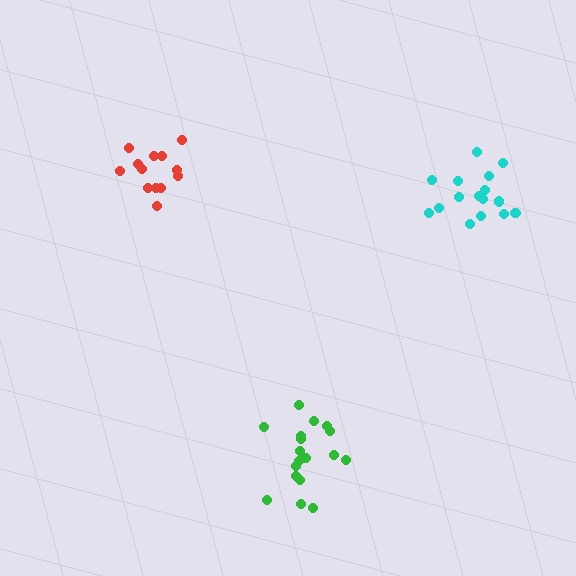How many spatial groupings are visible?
There are 3 spatial groupings.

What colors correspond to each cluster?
The clusters are colored: red, green, cyan.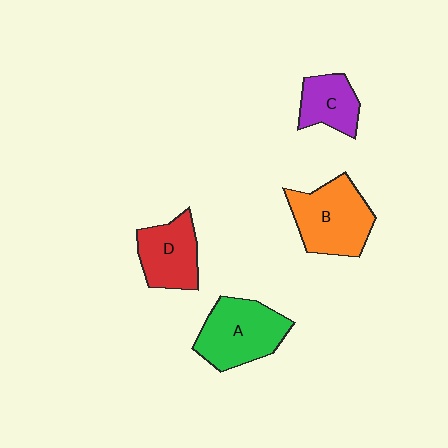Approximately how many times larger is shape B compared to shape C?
Approximately 1.7 times.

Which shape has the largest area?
Shape B (orange).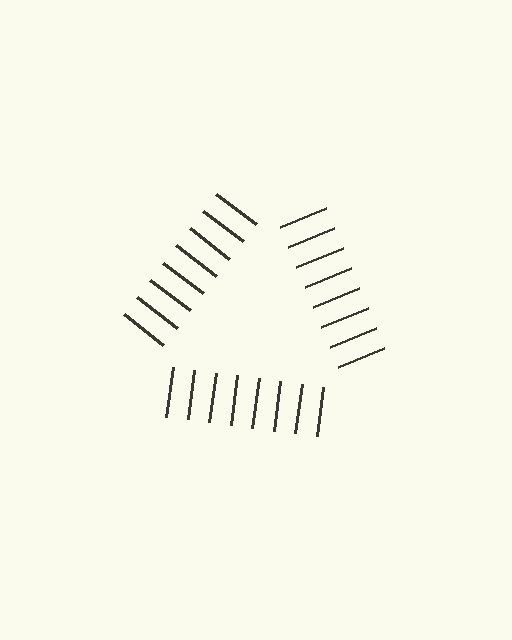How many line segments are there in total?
24 — 8 along each of the 3 edges.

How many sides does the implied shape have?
3 sides — the line-ends trace a triangle.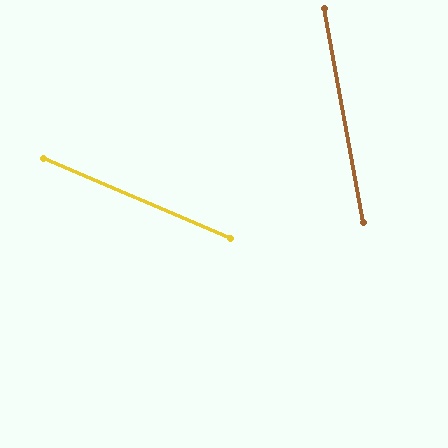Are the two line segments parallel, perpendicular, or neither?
Neither parallel nor perpendicular — they differ by about 57°.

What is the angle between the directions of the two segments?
Approximately 57 degrees.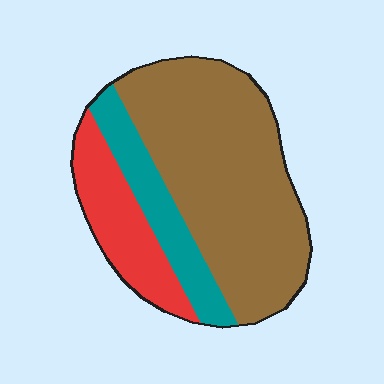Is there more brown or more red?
Brown.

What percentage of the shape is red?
Red covers around 20% of the shape.